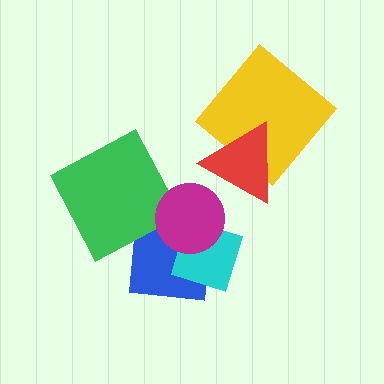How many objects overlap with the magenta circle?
2 objects overlap with the magenta circle.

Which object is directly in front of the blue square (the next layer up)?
The cyan diamond is directly in front of the blue square.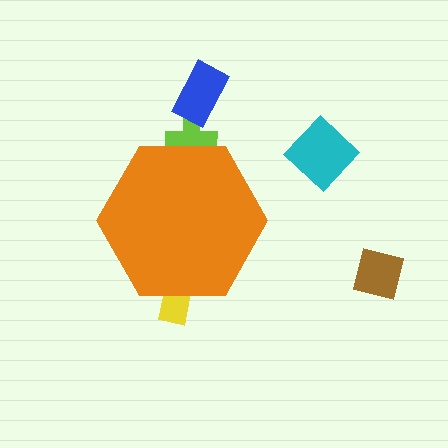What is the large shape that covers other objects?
An orange hexagon.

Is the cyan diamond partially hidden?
No, the cyan diamond is fully visible.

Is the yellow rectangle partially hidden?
Yes, the yellow rectangle is partially hidden behind the orange hexagon.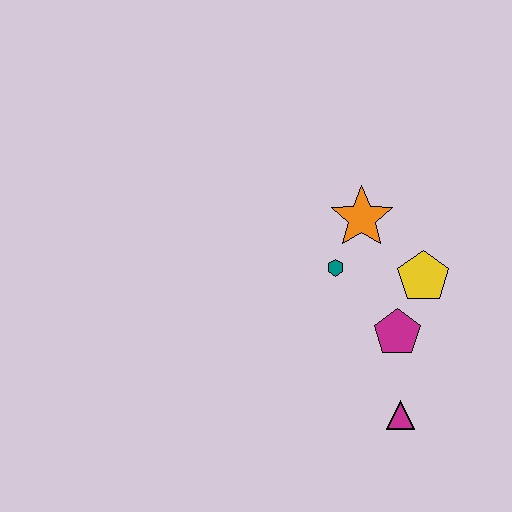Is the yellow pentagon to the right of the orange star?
Yes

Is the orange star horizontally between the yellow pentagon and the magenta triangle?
No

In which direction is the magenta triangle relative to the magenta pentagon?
The magenta triangle is below the magenta pentagon.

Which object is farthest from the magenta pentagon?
The orange star is farthest from the magenta pentagon.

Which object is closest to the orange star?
The teal hexagon is closest to the orange star.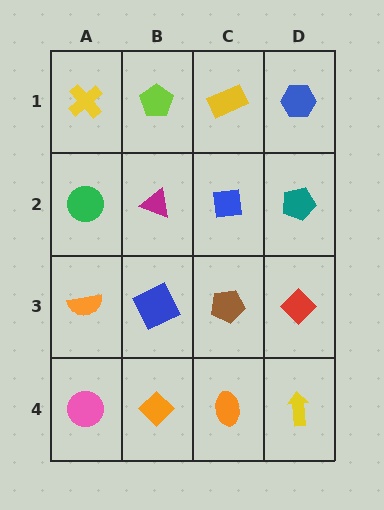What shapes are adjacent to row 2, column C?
A yellow rectangle (row 1, column C), a brown pentagon (row 3, column C), a magenta triangle (row 2, column B), a teal pentagon (row 2, column D).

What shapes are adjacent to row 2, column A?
A yellow cross (row 1, column A), an orange semicircle (row 3, column A), a magenta triangle (row 2, column B).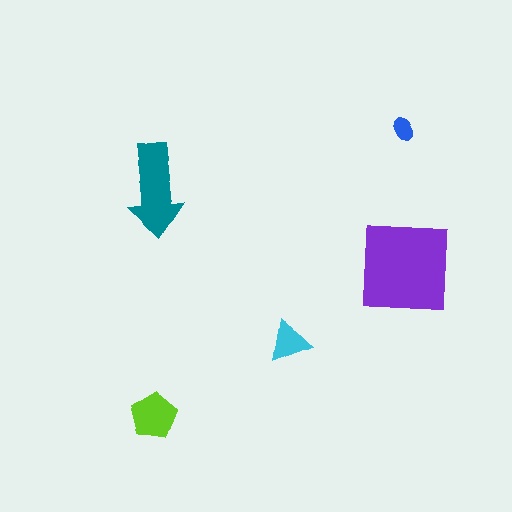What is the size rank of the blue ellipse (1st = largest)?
5th.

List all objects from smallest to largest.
The blue ellipse, the cyan triangle, the lime pentagon, the teal arrow, the purple square.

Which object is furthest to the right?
The purple square is rightmost.